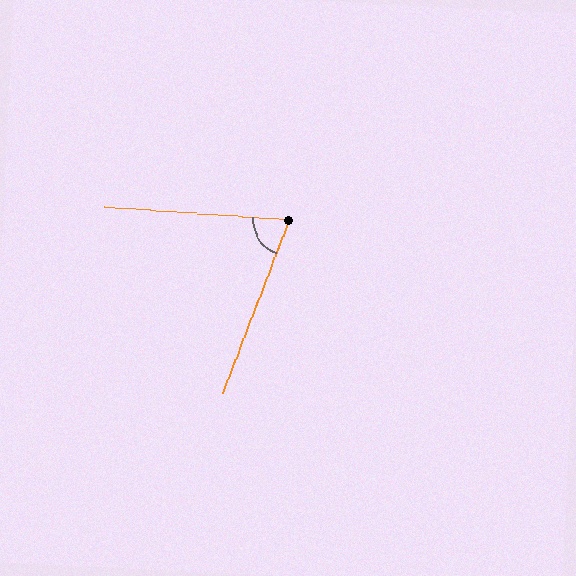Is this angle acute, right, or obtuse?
It is acute.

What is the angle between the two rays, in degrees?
Approximately 73 degrees.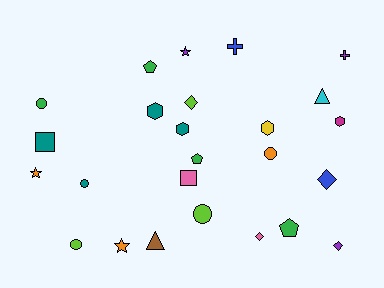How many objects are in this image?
There are 25 objects.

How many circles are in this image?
There are 5 circles.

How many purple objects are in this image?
There are 3 purple objects.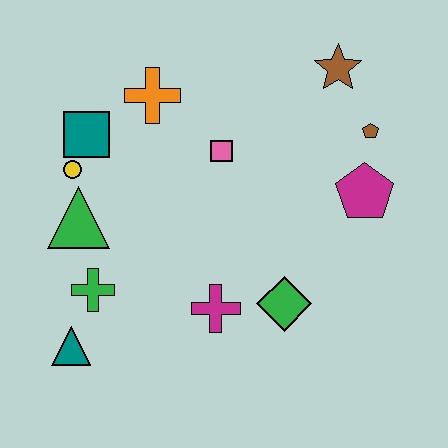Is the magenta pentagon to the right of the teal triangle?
Yes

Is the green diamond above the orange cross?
No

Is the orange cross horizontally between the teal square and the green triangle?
No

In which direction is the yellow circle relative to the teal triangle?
The yellow circle is above the teal triangle.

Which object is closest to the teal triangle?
The green cross is closest to the teal triangle.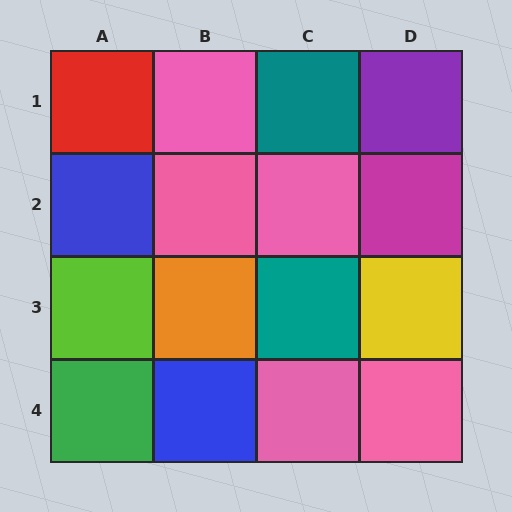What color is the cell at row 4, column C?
Pink.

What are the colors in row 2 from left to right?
Blue, pink, pink, magenta.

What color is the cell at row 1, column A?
Red.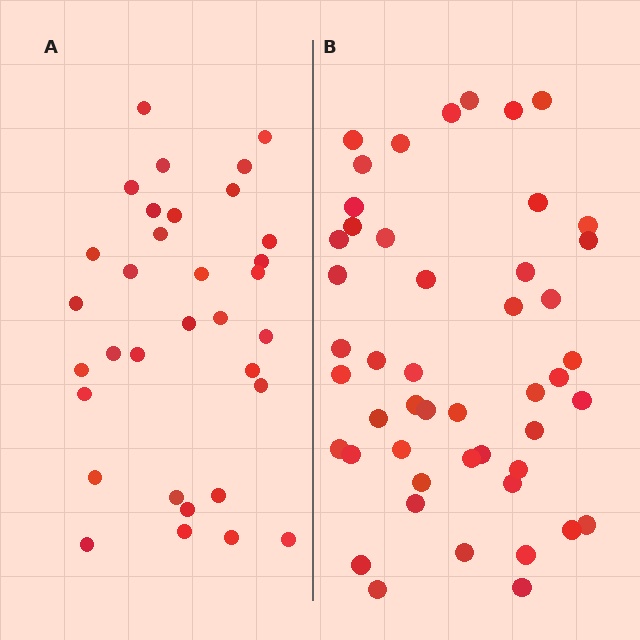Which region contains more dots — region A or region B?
Region B (the right region) has more dots.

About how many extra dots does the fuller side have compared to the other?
Region B has approximately 15 more dots than region A.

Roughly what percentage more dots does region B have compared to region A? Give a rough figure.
About 45% more.